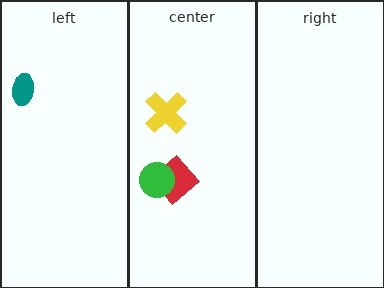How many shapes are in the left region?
1.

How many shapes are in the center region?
3.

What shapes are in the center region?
The red diamond, the green circle, the yellow cross.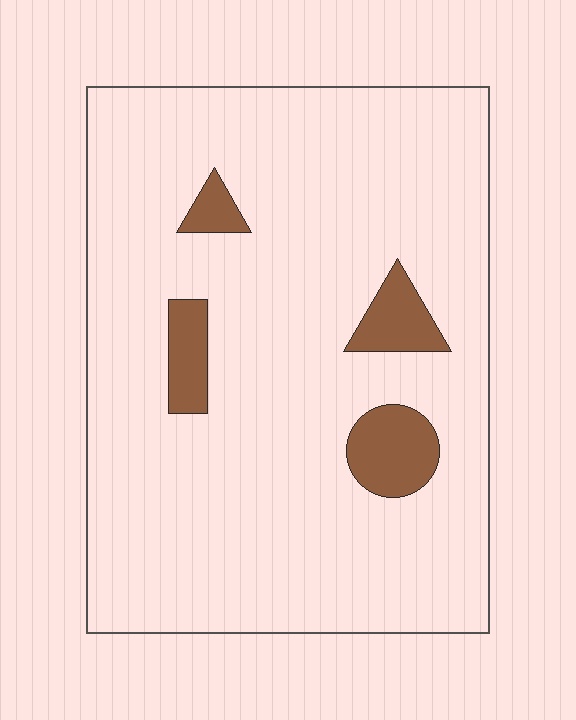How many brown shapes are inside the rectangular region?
4.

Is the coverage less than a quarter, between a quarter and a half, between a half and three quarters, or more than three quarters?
Less than a quarter.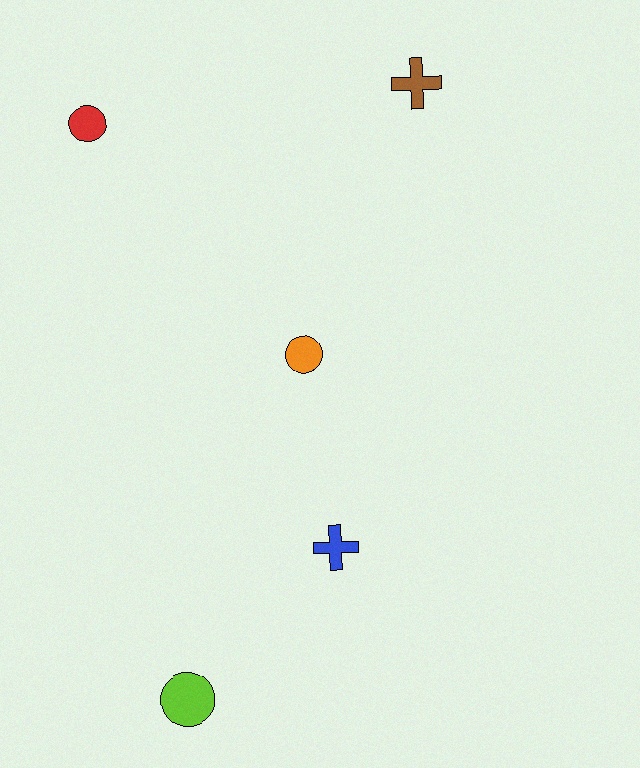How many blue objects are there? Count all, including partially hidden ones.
There is 1 blue object.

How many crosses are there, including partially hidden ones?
There are 2 crosses.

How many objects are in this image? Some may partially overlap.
There are 5 objects.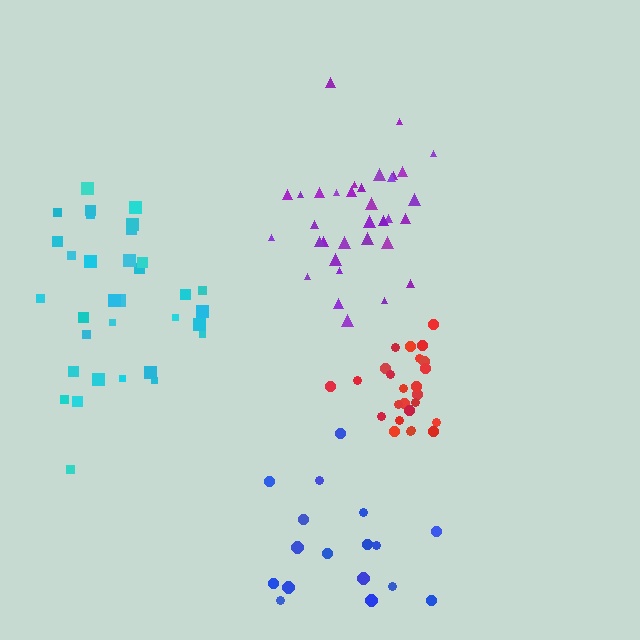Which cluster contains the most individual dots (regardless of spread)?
Purple (35).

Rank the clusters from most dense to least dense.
red, purple, cyan, blue.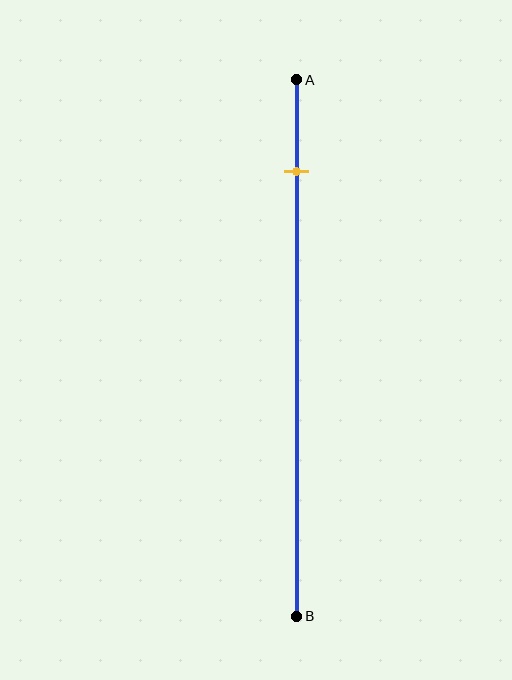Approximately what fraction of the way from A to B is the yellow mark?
The yellow mark is approximately 15% of the way from A to B.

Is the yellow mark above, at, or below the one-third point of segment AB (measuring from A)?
The yellow mark is above the one-third point of segment AB.